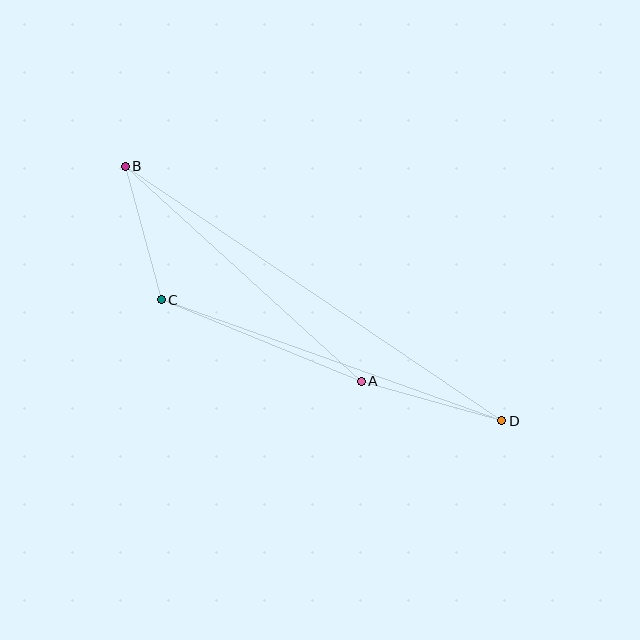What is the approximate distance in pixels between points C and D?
The distance between C and D is approximately 362 pixels.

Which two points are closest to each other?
Points B and C are closest to each other.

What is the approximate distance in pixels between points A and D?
The distance between A and D is approximately 146 pixels.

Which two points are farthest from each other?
Points B and D are farthest from each other.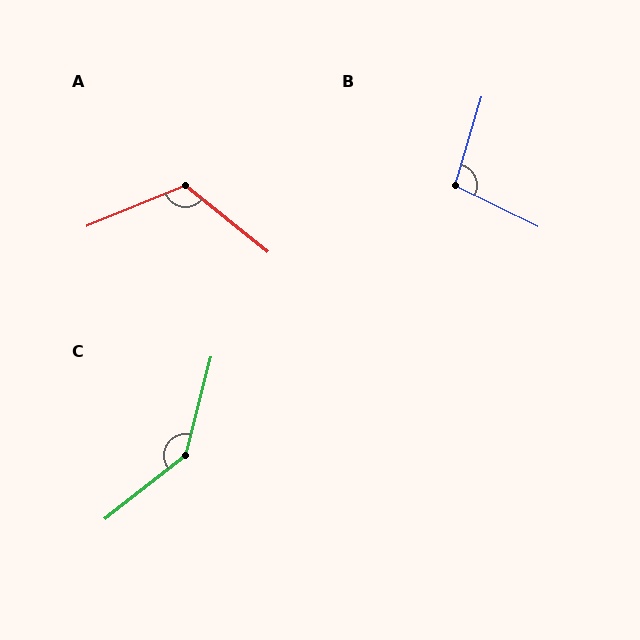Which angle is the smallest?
B, at approximately 99 degrees.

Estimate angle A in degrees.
Approximately 119 degrees.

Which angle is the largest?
C, at approximately 143 degrees.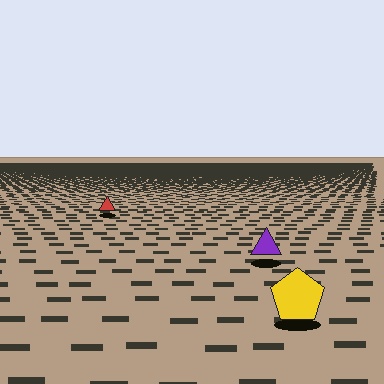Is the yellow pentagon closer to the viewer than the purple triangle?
Yes. The yellow pentagon is closer — you can tell from the texture gradient: the ground texture is coarser near it.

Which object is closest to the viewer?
The yellow pentagon is closest. The texture marks near it are larger and more spread out.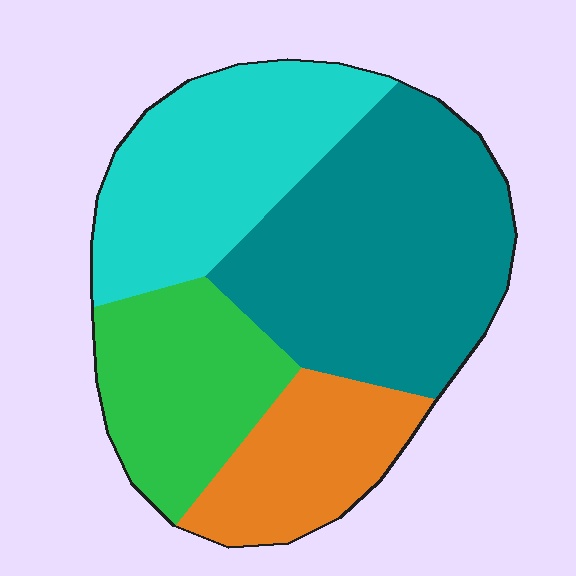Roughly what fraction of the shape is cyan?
Cyan covers about 25% of the shape.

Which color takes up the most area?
Teal, at roughly 40%.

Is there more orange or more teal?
Teal.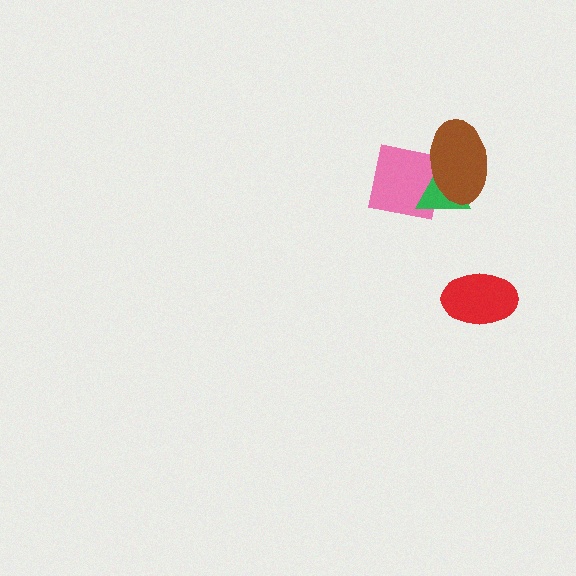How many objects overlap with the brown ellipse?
2 objects overlap with the brown ellipse.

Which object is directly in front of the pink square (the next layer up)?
The green triangle is directly in front of the pink square.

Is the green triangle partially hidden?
Yes, it is partially covered by another shape.